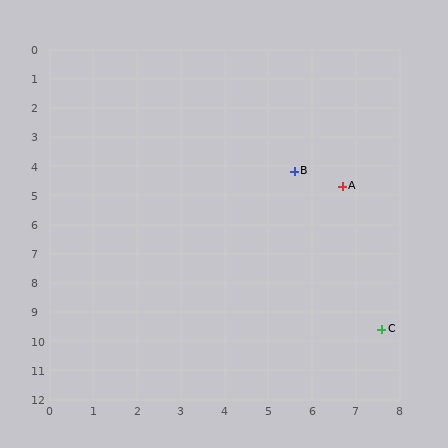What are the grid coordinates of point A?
Point A is at approximately (6.7, 4.7).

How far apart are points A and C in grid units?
Points A and C are about 5.0 grid units apart.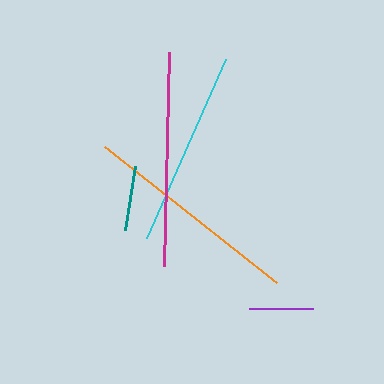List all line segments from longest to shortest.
From longest to shortest: orange, magenta, cyan, teal, purple.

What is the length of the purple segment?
The purple segment is approximately 64 pixels long.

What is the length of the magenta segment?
The magenta segment is approximately 214 pixels long.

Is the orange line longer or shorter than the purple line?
The orange line is longer than the purple line.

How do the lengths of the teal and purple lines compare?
The teal and purple lines are approximately the same length.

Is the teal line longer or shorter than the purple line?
The teal line is longer than the purple line.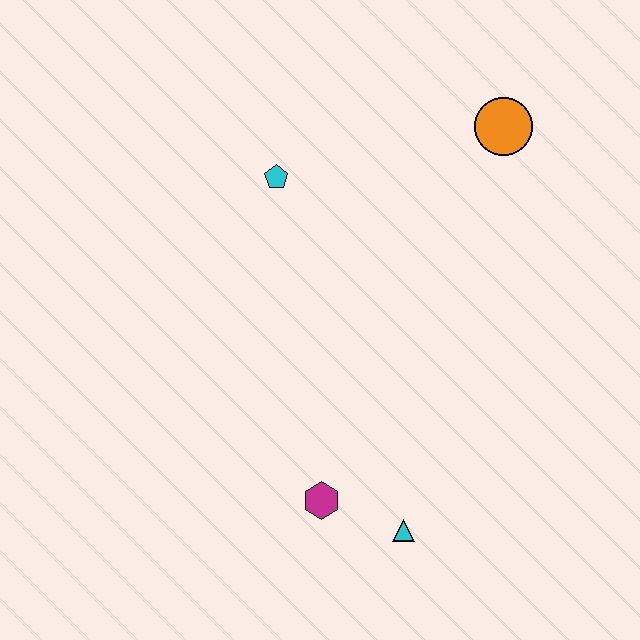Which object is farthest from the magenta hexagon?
The orange circle is farthest from the magenta hexagon.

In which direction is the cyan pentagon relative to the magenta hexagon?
The cyan pentagon is above the magenta hexagon.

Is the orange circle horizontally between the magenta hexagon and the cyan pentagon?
No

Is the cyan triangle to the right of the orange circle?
No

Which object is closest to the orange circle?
The cyan pentagon is closest to the orange circle.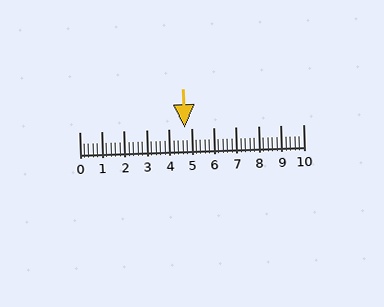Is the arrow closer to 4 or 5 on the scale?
The arrow is closer to 5.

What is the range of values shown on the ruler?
The ruler shows values from 0 to 10.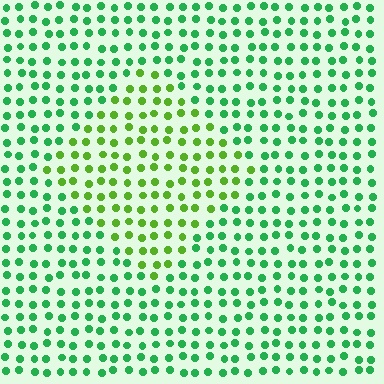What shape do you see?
I see a diamond.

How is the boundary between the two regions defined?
The boundary is defined purely by a slight shift in hue (about 39 degrees). Spacing, size, and orientation are identical on both sides.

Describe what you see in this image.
The image is filled with small green elements in a uniform arrangement. A diamond-shaped region is visible where the elements are tinted to a slightly different hue, forming a subtle color boundary.